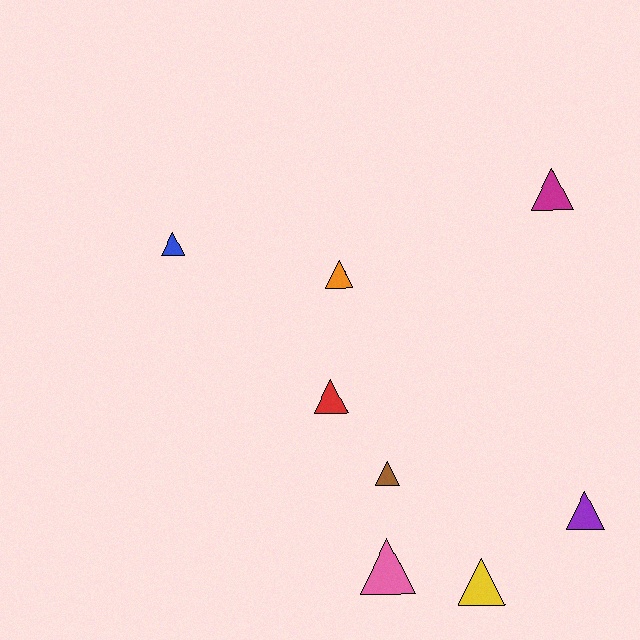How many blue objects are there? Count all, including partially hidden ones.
There is 1 blue object.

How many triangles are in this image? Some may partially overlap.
There are 8 triangles.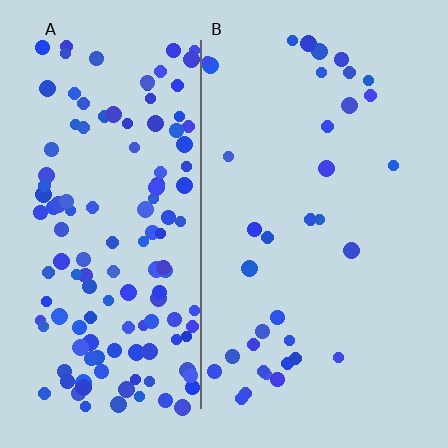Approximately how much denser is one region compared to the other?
Approximately 3.8× — region A over region B.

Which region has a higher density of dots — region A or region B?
A (the left).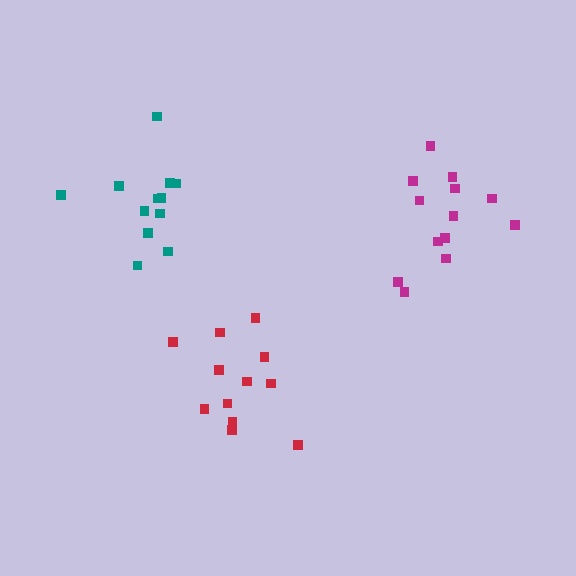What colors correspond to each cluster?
The clusters are colored: magenta, red, teal.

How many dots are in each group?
Group 1: 13 dots, Group 2: 12 dots, Group 3: 12 dots (37 total).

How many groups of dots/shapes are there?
There are 3 groups.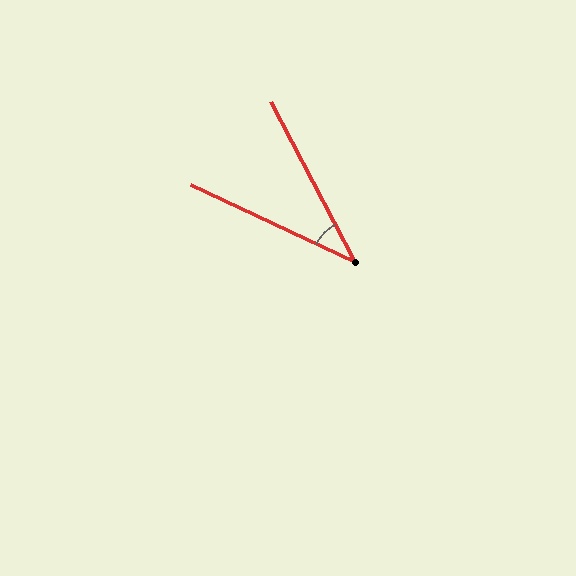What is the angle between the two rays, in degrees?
Approximately 37 degrees.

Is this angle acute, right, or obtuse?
It is acute.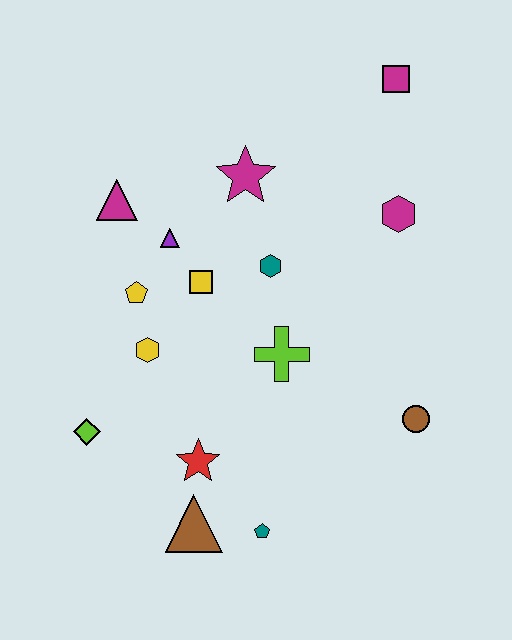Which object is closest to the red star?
The brown triangle is closest to the red star.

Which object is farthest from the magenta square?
The brown triangle is farthest from the magenta square.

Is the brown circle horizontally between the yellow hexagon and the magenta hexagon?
No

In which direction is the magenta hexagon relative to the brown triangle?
The magenta hexagon is above the brown triangle.